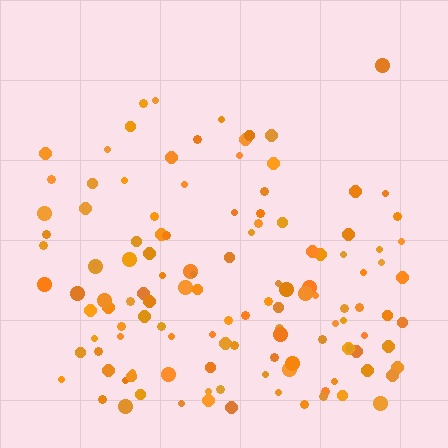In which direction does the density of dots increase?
From top to bottom, with the bottom side densest.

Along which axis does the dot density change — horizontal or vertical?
Vertical.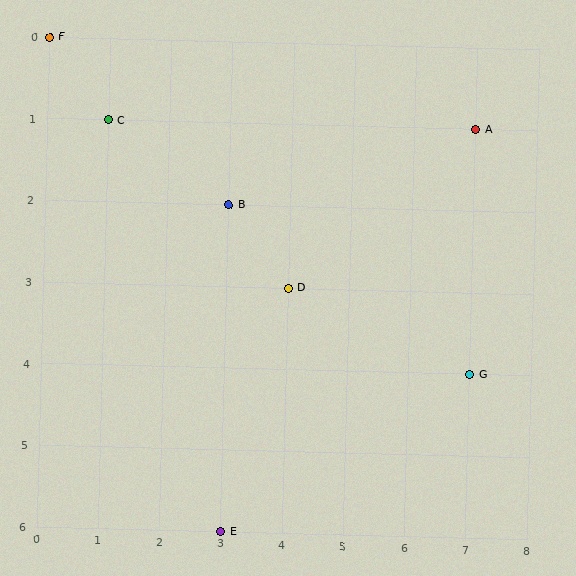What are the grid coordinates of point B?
Point B is at grid coordinates (3, 2).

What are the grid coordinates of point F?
Point F is at grid coordinates (0, 0).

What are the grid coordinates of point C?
Point C is at grid coordinates (1, 1).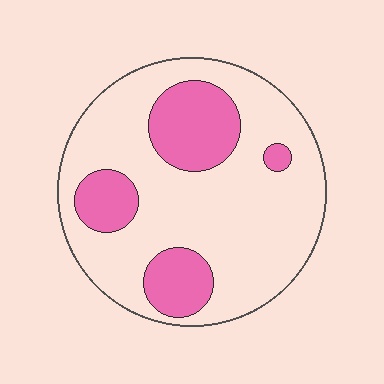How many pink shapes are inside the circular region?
4.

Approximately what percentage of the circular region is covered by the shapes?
Approximately 25%.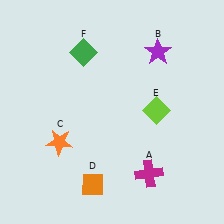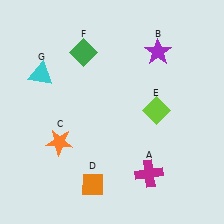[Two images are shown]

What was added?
A cyan triangle (G) was added in Image 2.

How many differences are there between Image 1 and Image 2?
There is 1 difference between the two images.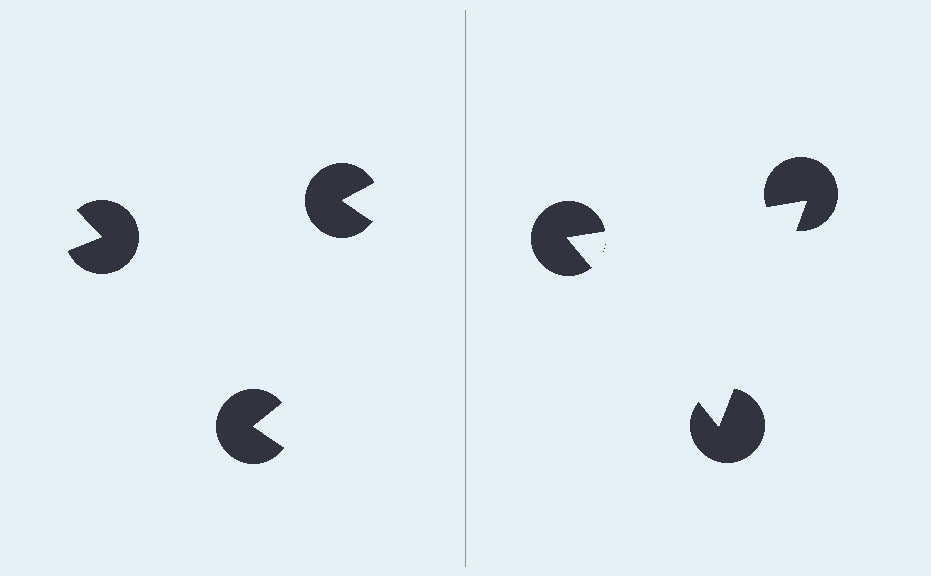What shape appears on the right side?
An illusory triangle.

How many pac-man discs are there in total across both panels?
6 — 3 on each side.